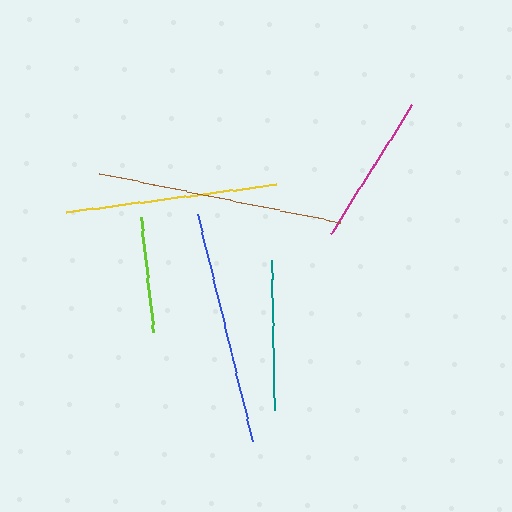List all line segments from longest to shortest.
From longest to shortest: brown, blue, yellow, magenta, teal, lime.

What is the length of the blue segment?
The blue segment is approximately 234 pixels long.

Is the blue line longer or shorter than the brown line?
The brown line is longer than the blue line.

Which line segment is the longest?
The brown line is the longest at approximately 246 pixels.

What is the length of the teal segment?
The teal segment is approximately 150 pixels long.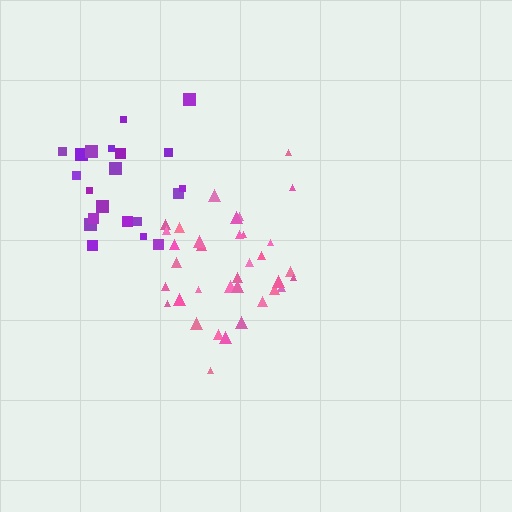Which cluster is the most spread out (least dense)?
Purple.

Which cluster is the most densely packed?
Pink.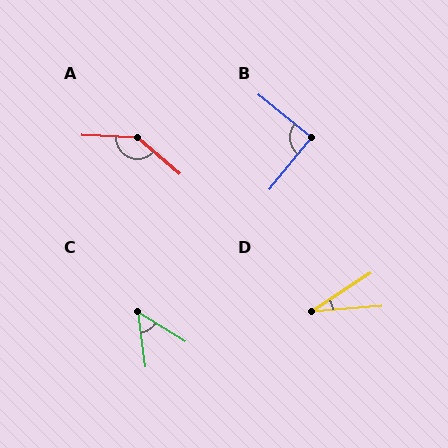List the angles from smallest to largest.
D (29°), C (50°), B (90°), A (142°).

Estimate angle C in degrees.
Approximately 50 degrees.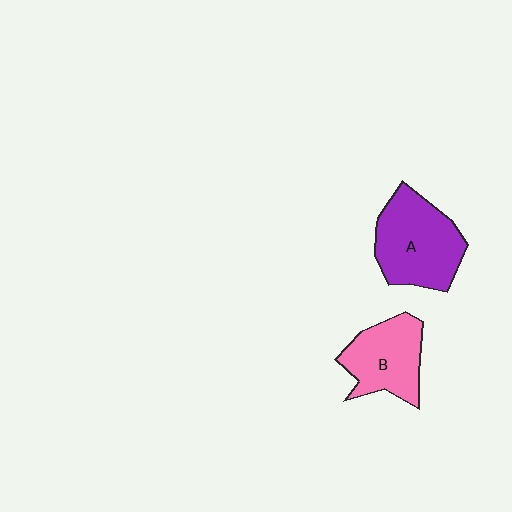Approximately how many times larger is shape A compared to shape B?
Approximately 1.3 times.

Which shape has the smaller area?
Shape B (pink).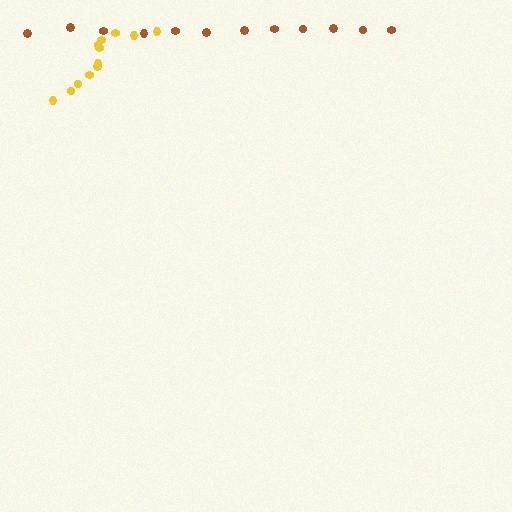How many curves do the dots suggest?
There are 2 distinct paths.